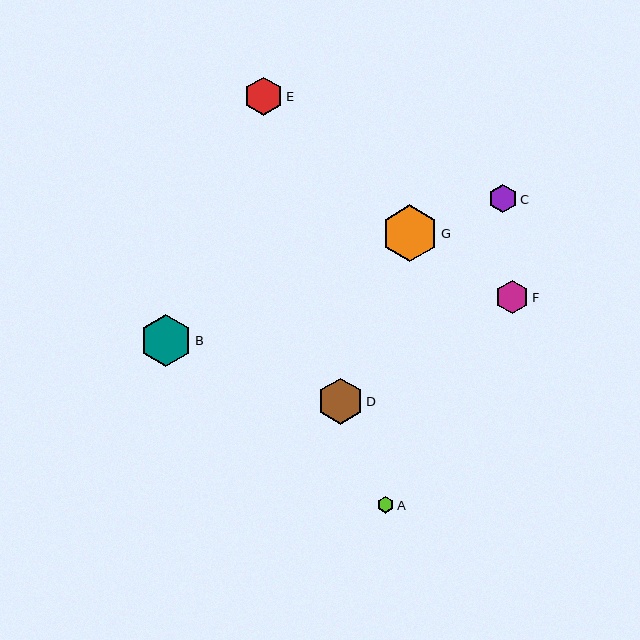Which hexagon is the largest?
Hexagon G is the largest with a size of approximately 57 pixels.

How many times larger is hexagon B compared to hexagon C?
Hexagon B is approximately 1.8 times the size of hexagon C.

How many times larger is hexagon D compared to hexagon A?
Hexagon D is approximately 2.7 times the size of hexagon A.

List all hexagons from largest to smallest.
From largest to smallest: G, B, D, E, F, C, A.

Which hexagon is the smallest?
Hexagon A is the smallest with a size of approximately 17 pixels.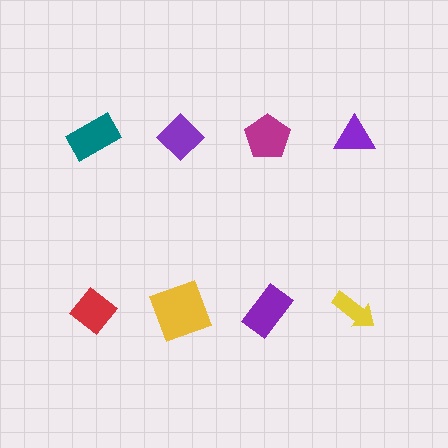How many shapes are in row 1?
4 shapes.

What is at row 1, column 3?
A magenta pentagon.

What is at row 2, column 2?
A yellow square.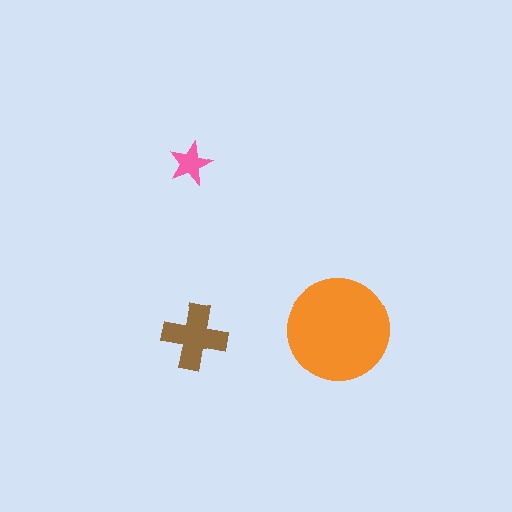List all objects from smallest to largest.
The pink star, the brown cross, the orange circle.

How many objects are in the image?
There are 3 objects in the image.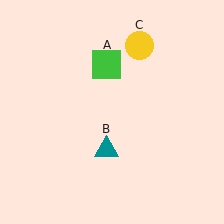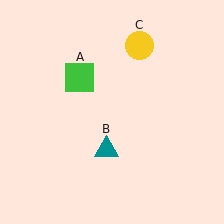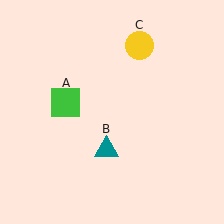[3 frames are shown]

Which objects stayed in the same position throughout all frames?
Teal triangle (object B) and yellow circle (object C) remained stationary.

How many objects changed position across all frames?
1 object changed position: green square (object A).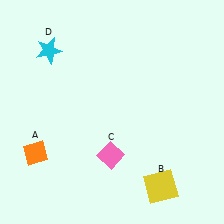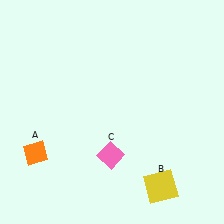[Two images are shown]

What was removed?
The cyan star (D) was removed in Image 2.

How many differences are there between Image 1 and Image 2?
There is 1 difference between the two images.